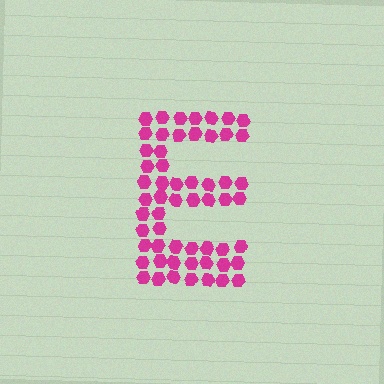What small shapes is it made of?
It is made of small hexagons.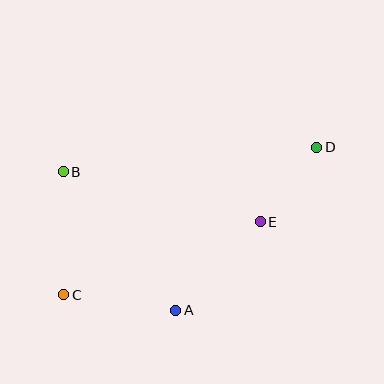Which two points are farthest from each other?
Points C and D are farthest from each other.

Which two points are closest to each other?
Points D and E are closest to each other.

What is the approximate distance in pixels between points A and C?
The distance between A and C is approximately 113 pixels.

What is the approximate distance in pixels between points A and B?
The distance between A and B is approximately 178 pixels.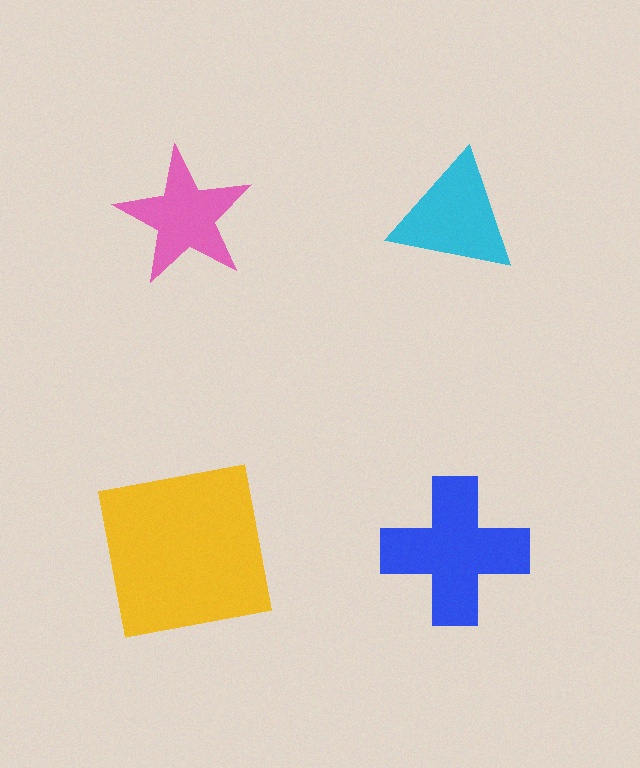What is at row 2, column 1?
A yellow square.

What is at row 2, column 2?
A blue cross.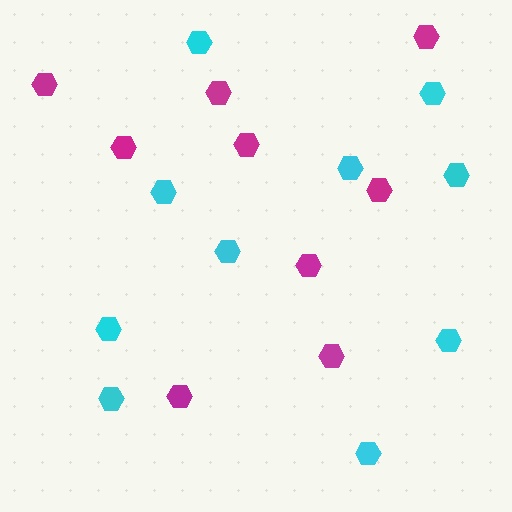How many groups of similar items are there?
There are 2 groups: one group of cyan hexagons (10) and one group of magenta hexagons (9).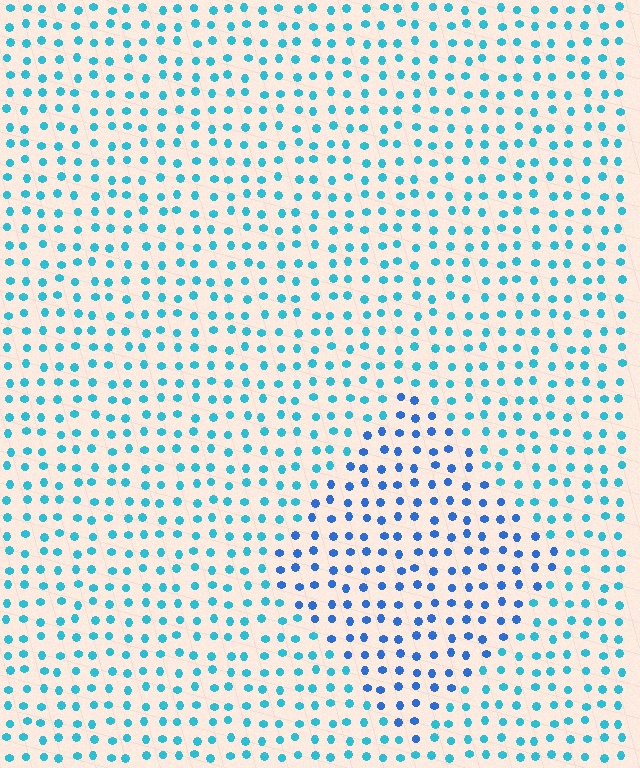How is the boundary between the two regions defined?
The boundary is defined purely by a slight shift in hue (about 30 degrees). Spacing, size, and orientation are identical on both sides.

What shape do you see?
I see a diamond.